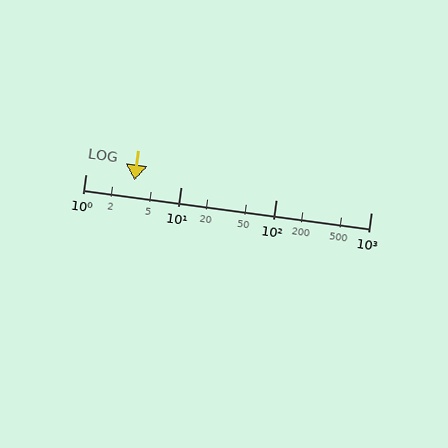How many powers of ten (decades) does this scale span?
The scale spans 3 decades, from 1 to 1000.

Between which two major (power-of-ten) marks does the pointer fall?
The pointer is between 1 and 10.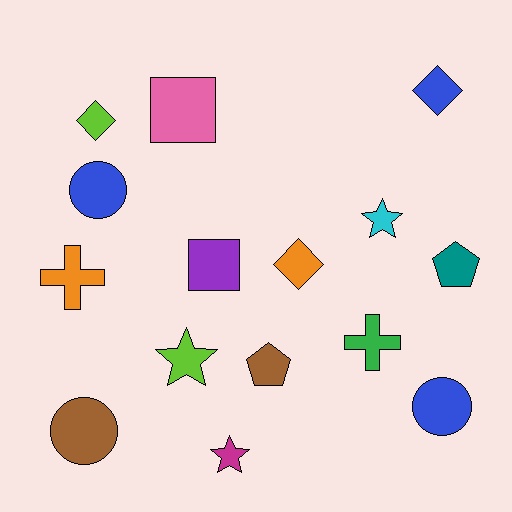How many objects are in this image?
There are 15 objects.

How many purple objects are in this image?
There is 1 purple object.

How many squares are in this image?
There are 2 squares.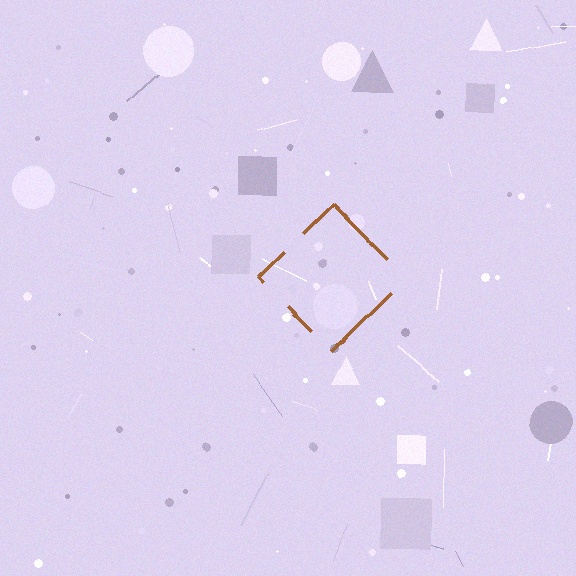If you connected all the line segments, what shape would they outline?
They would outline a diamond.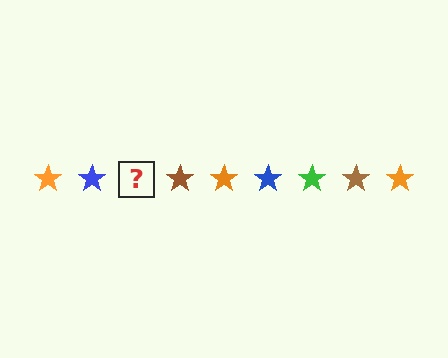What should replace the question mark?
The question mark should be replaced with a green star.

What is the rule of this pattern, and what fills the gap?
The rule is that the pattern cycles through orange, blue, green, brown stars. The gap should be filled with a green star.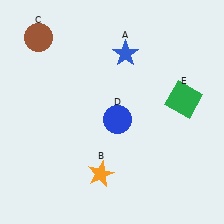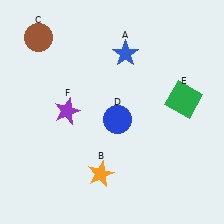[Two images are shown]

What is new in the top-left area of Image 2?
A purple star (F) was added in the top-left area of Image 2.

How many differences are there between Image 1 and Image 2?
There is 1 difference between the two images.